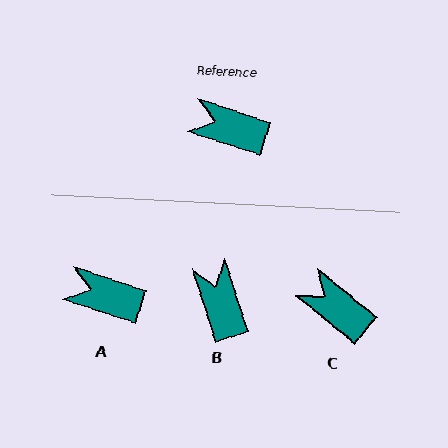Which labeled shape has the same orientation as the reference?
A.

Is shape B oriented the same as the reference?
No, it is off by about 54 degrees.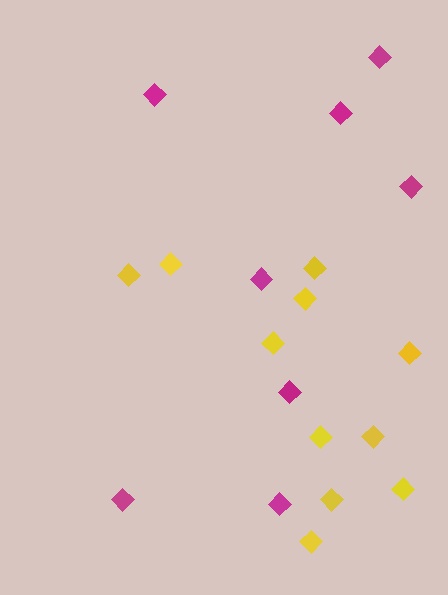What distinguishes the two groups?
There are 2 groups: one group of magenta diamonds (8) and one group of yellow diamonds (11).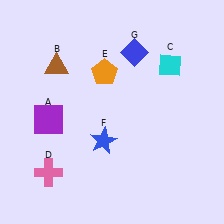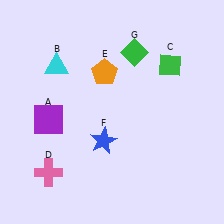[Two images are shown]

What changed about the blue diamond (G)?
In Image 1, G is blue. In Image 2, it changed to green.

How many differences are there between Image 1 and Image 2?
There are 3 differences between the two images.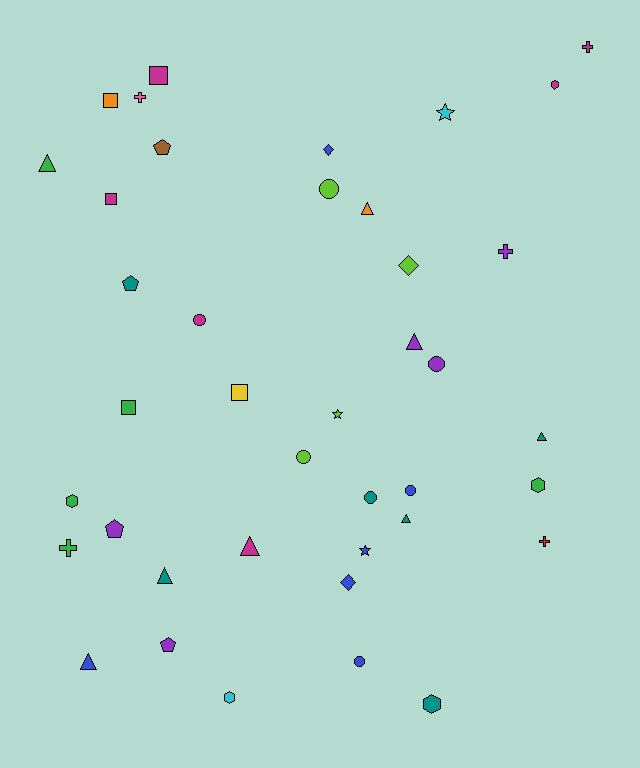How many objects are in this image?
There are 40 objects.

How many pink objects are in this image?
There is 1 pink object.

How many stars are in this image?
There are 3 stars.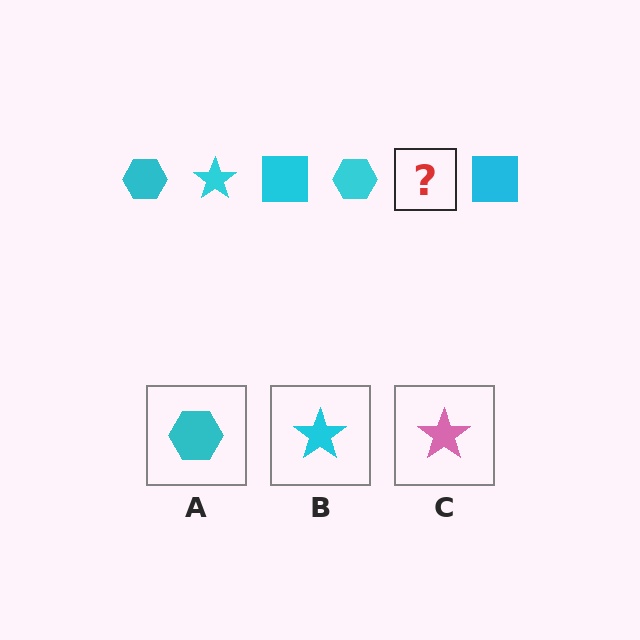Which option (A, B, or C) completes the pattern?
B.